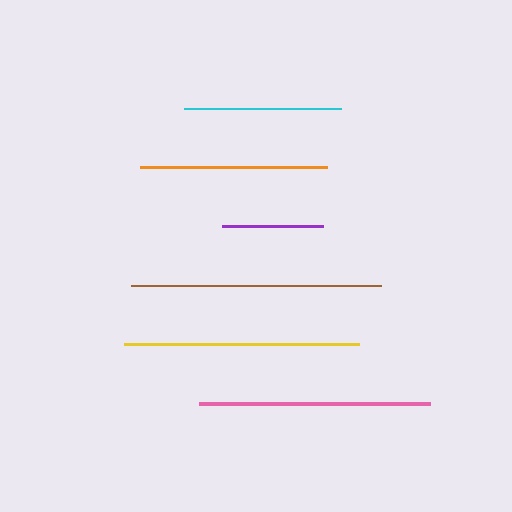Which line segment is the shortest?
The purple line is the shortest at approximately 101 pixels.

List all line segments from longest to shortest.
From longest to shortest: brown, yellow, pink, orange, cyan, purple.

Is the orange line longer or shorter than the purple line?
The orange line is longer than the purple line.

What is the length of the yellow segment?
The yellow segment is approximately 235 pixels long.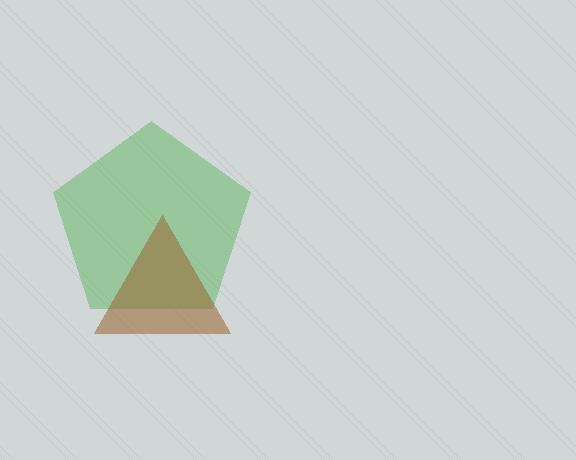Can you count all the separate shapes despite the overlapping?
Yes, there are 2 separate shapes.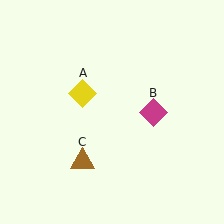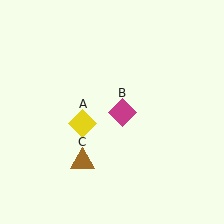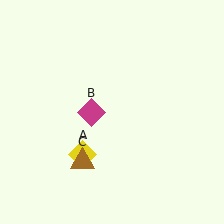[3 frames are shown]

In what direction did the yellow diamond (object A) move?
The yellow diamond (object A) moved down.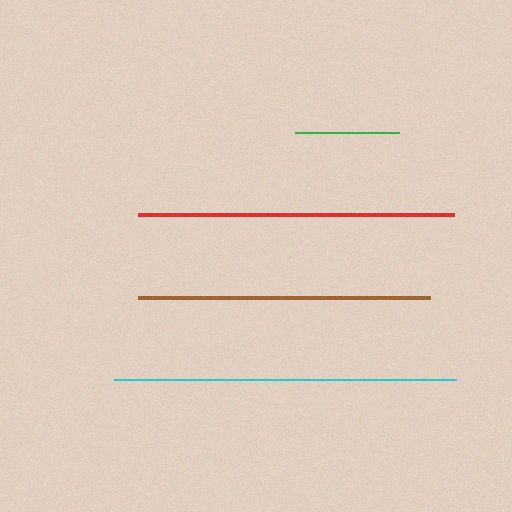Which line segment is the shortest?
The green line is the shortest at approximately 104 pixels.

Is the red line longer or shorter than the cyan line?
The cyan line is longer than the red line.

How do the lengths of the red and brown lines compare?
The red and brown lines are approximately the same length.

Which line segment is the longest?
The cyan line is the longest at approximately 342 pixels.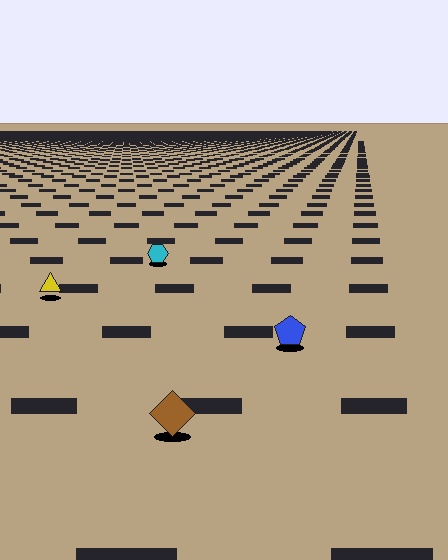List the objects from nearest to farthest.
From nearest to farthest: the brown diamond, the blue pentagon, the yellow triangle, the cyan hexagon.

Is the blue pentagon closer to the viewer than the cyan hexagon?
Yes. The blue pentagon is closer — you can tell from the texture gradient: the ground texture is coarser near it.